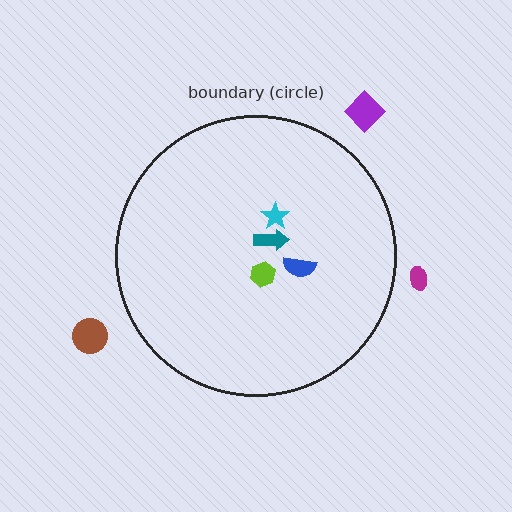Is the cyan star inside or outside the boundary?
Inside.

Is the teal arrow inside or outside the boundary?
Inside.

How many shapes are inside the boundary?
4 inside, 3 outside.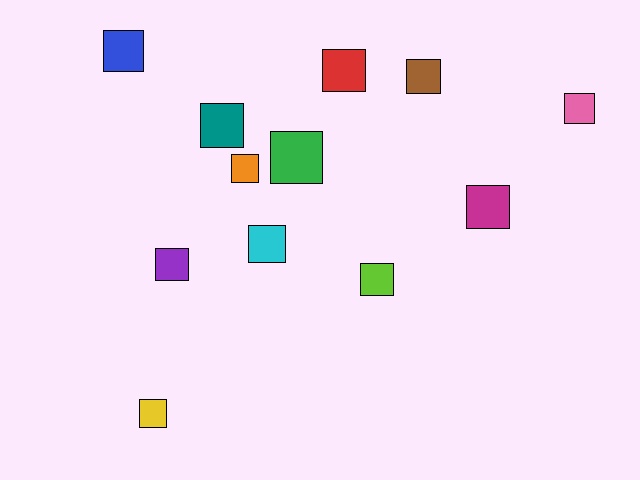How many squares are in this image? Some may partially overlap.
There are 12 squares.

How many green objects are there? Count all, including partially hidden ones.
There is 1 green object.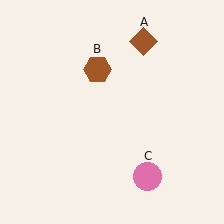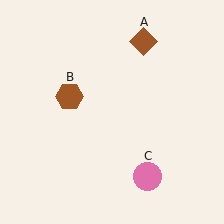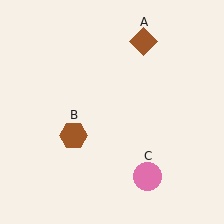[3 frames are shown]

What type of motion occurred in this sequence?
The brown hexagon (object B) rotated counterclockwise around the center of the scene.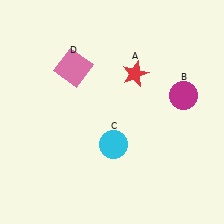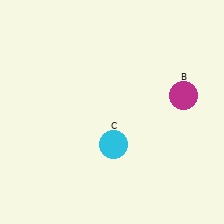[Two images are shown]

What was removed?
The red star (A), the pink square (D) were removed in Image 2.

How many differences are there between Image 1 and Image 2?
There are 2 differences between the two images.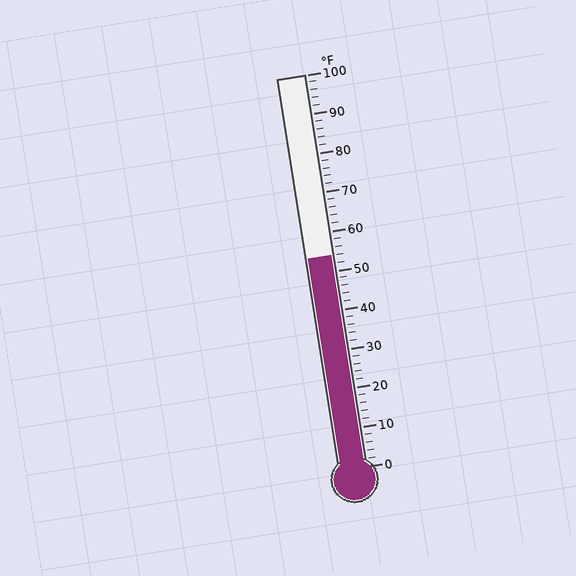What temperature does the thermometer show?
The thermometer shows approximately 54°F.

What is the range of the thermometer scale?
The thermometer scale ranges from 0°F to 100°F.